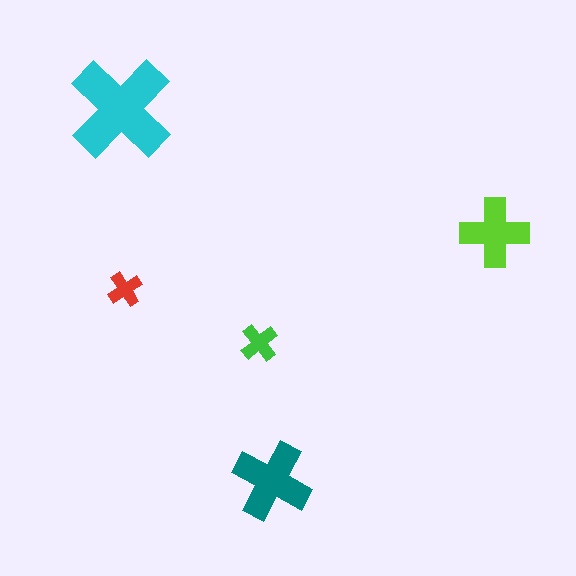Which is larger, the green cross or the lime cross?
The lime one.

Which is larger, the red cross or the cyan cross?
The cyan one.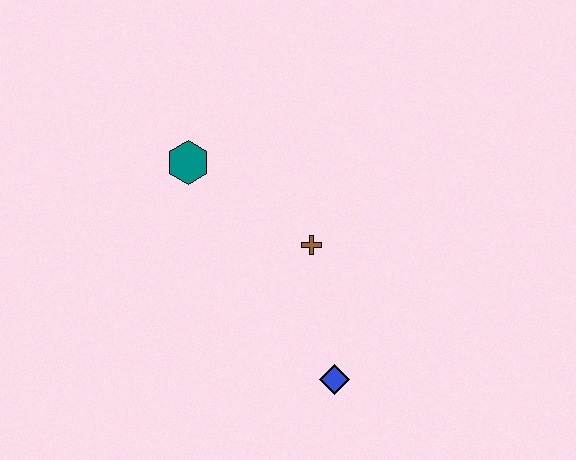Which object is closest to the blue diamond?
The brown cross is closest to the blue diamond.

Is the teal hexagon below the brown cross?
No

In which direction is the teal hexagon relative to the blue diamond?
The teal hexagon is above the blue diamond.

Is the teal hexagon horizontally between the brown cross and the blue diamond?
No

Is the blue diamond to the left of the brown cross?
No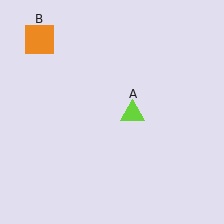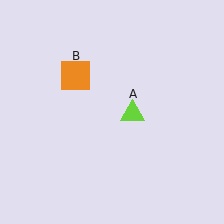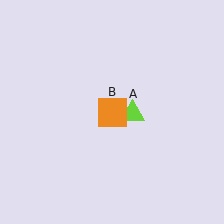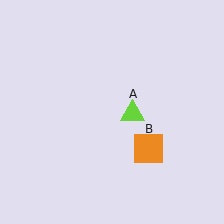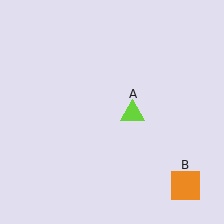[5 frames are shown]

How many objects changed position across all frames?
1 object changed position: orange square (object B).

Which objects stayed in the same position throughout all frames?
Lime triangle (object A) remained stationary.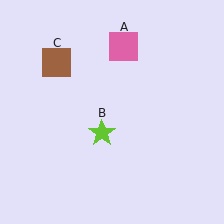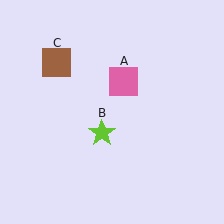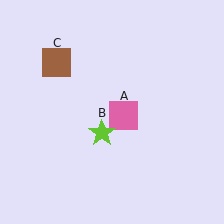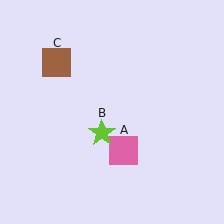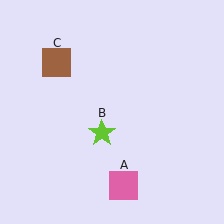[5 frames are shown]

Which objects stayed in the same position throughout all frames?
Lime star (object B) and brown square (object C) remained stationary.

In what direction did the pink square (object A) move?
The pink square (object A) moved down.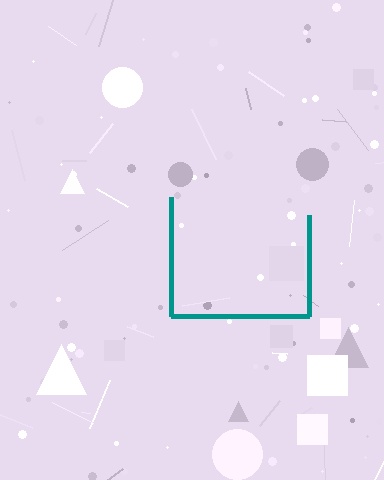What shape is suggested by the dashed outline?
The dashed outline suggests a square.